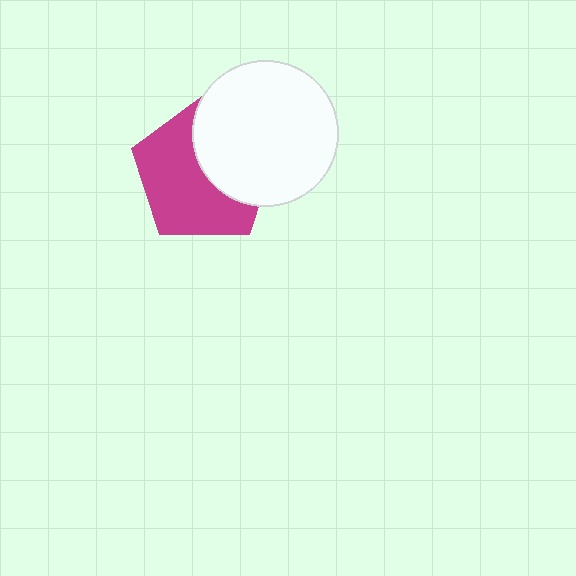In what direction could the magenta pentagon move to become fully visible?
The magenta pentagon could move left. That would shift it out from behind the white circle entirely.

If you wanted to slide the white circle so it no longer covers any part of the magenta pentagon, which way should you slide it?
Slide it right — that is the most direct way to separate the two shapes.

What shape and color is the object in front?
The object in front is a white circle.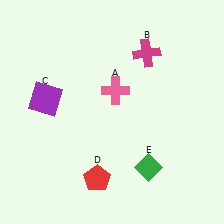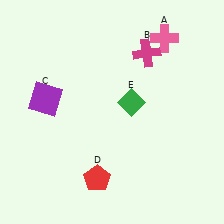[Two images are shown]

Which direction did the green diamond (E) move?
The green diamond (E) moved up.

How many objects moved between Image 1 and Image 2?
2 objects moved between the two images.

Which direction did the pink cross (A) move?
The pink cross (A) moved up.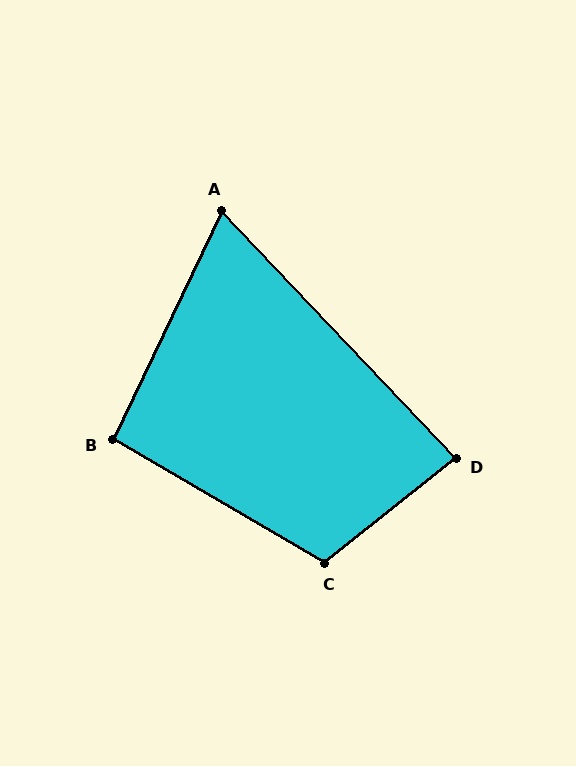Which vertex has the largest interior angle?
C, at approximately 111 degrees.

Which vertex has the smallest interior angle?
A, at approximately 69 degrees.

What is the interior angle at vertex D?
Approximately 85 degrees (approximately right).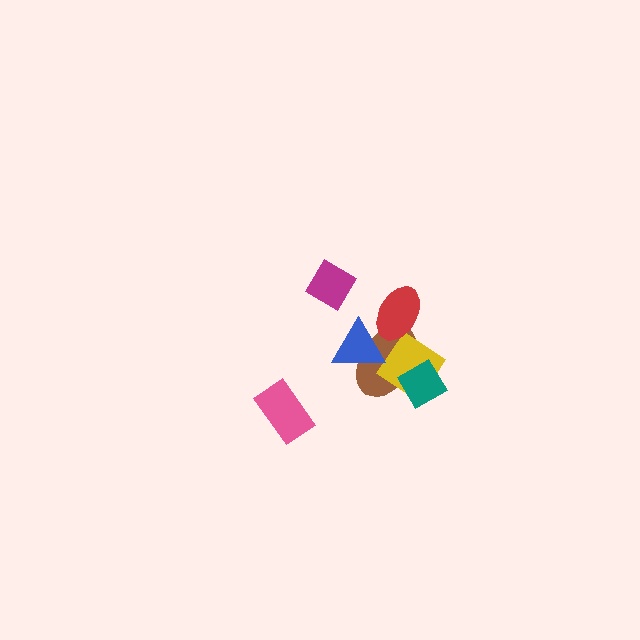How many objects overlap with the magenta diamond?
0 objects overlap with the magenta diamond.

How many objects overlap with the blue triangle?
3 objects overlap with the blue triangle.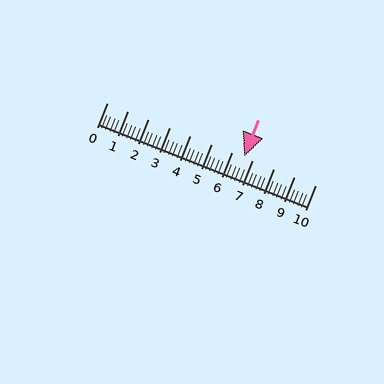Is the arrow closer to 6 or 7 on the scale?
The arrow is closer to 7.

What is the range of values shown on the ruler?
The ruler shows values from 0 to 10.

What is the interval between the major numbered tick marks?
The major tick marks are spaced 1 units apart.